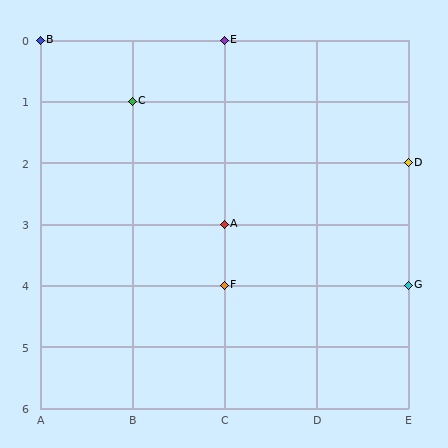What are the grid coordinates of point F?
Point F is at grid coordinates (C, 4).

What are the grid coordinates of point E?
Point E is at grid coordinates (C, 0).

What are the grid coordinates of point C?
Point C is at grid coordinates (B, 1).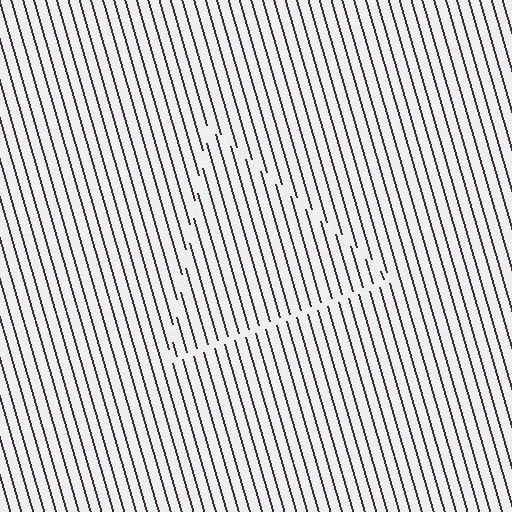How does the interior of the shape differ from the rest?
The interior of the shape contains the same grating, shifted by half a period — the contour is defined by the phase discontinuity where line-ends from the inner and outer gratings abut.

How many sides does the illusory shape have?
3 sides — the line-ends trace a triangle.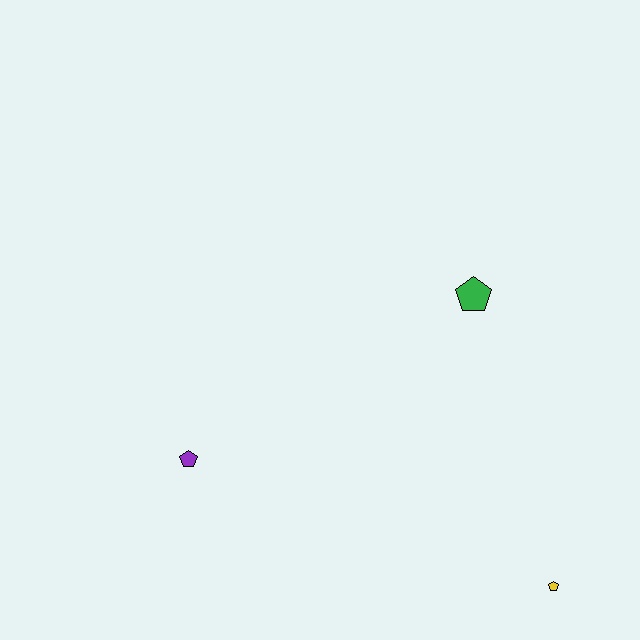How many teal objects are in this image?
There are no teal objects.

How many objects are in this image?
There are 3 objects.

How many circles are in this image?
There are no circles.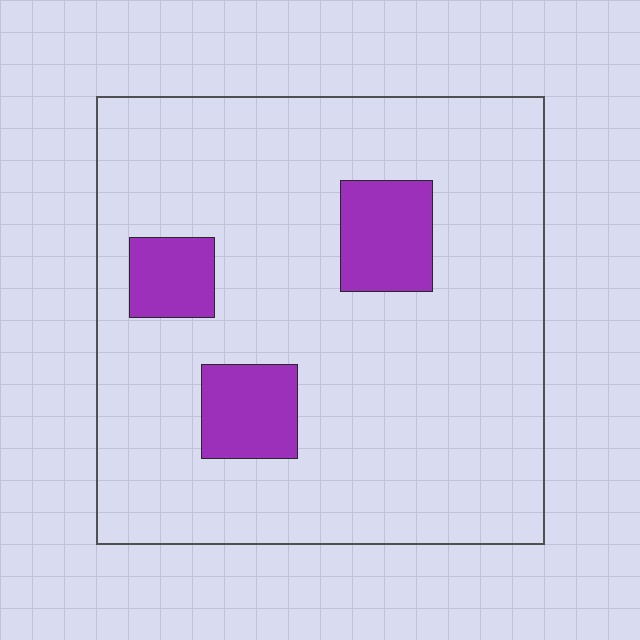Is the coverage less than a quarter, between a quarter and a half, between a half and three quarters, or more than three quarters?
Less than a quarter.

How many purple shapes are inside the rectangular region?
3.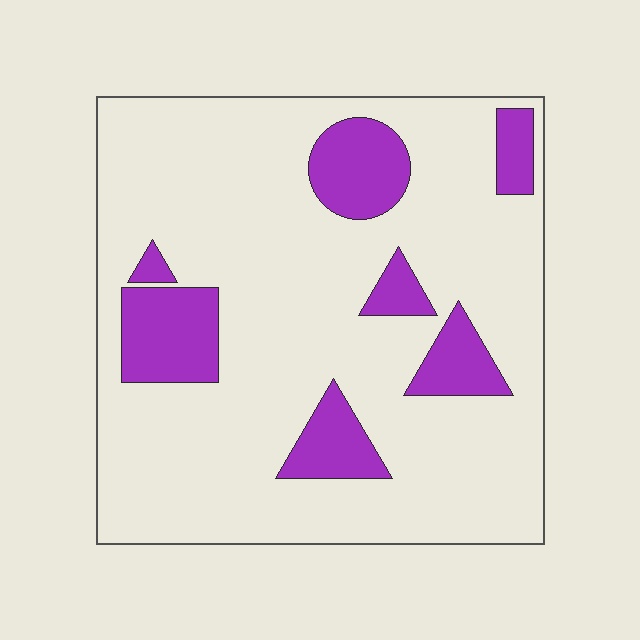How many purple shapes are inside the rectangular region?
7.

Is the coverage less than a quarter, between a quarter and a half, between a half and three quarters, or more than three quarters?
Less than a quarter.